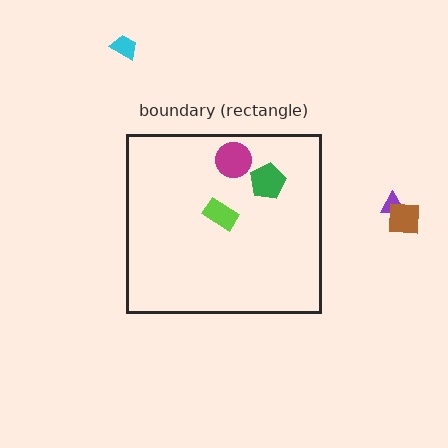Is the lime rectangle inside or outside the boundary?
Inside.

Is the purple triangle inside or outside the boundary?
Outside.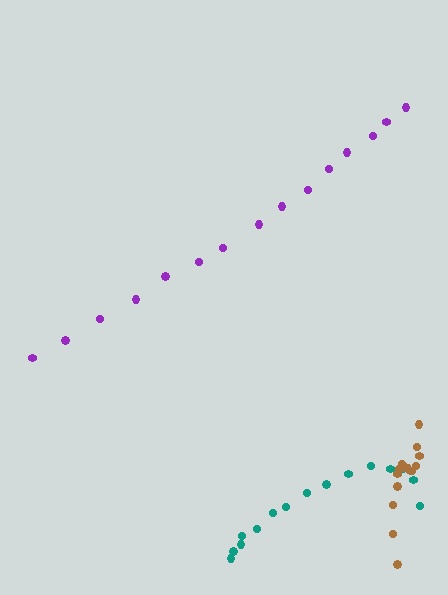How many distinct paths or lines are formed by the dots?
There are 3 distinct paths.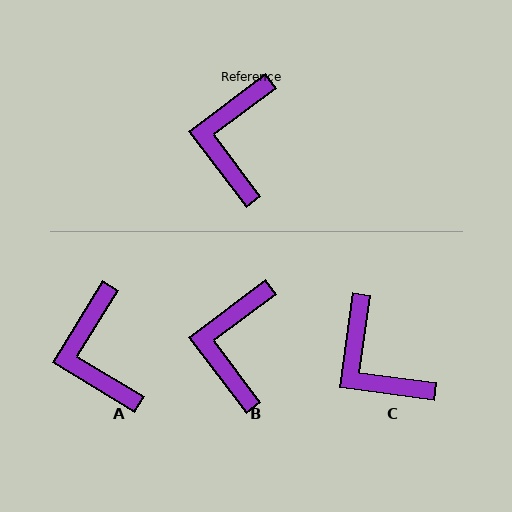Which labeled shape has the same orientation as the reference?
B.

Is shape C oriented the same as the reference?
No, it is off by about 45 degrees.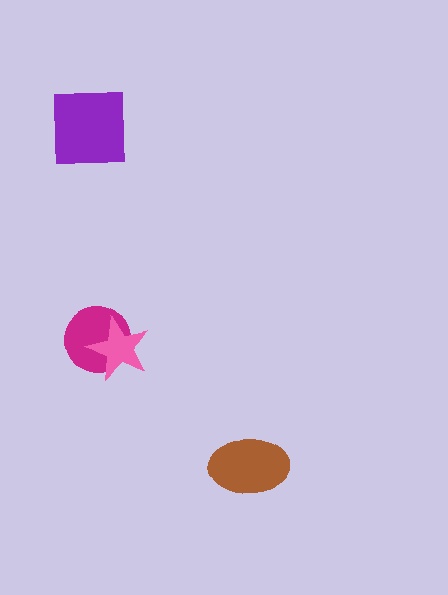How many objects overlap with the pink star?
1 object overlaps with the pink star.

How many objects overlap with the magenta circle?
1 object overlaps with the magenta circle.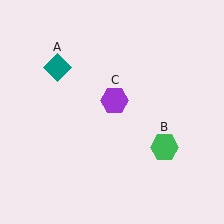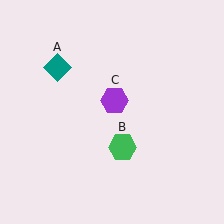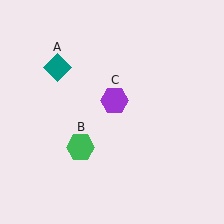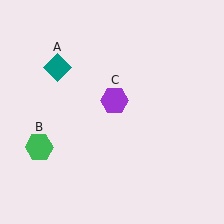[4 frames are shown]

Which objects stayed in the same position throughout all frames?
Teal diamond (object A) and purple hexagon (object C) remained stationary.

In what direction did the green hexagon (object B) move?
The green hexagon (object B) moved left.